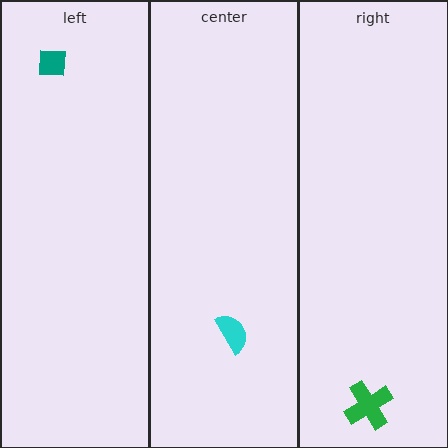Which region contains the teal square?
The left region.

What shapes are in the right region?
The green cross.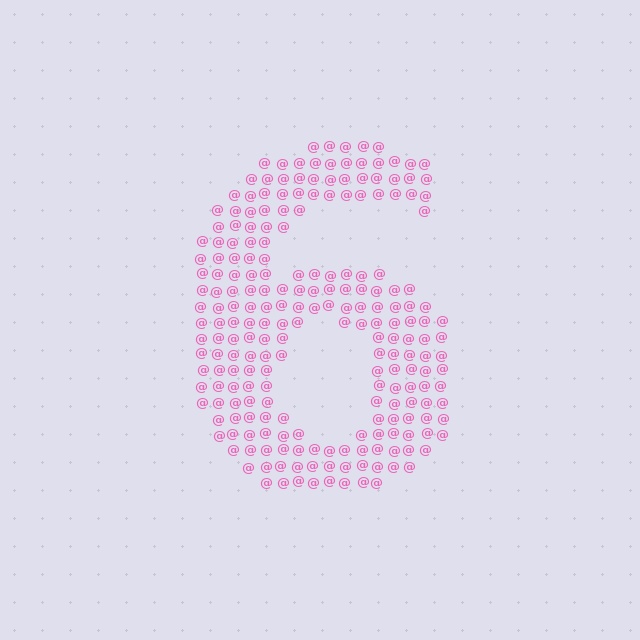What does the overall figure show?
The overall figure shows the digit 6.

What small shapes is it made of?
It is made of small at signs.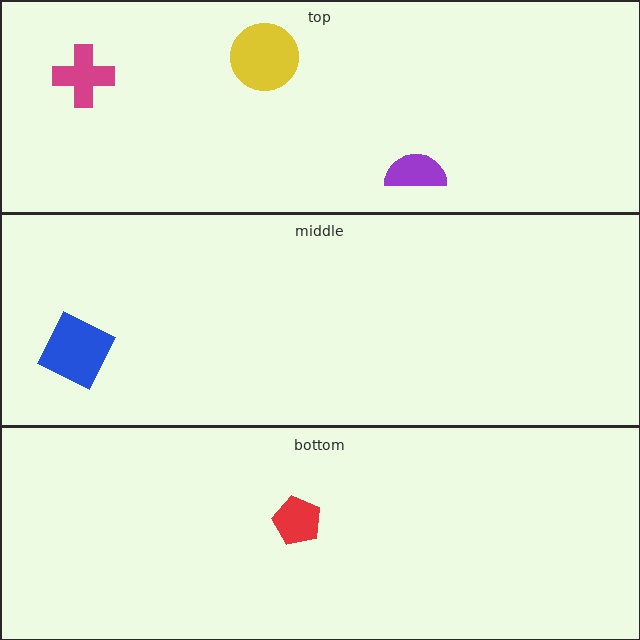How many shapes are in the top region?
3.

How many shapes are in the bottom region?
1.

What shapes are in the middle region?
The blue square.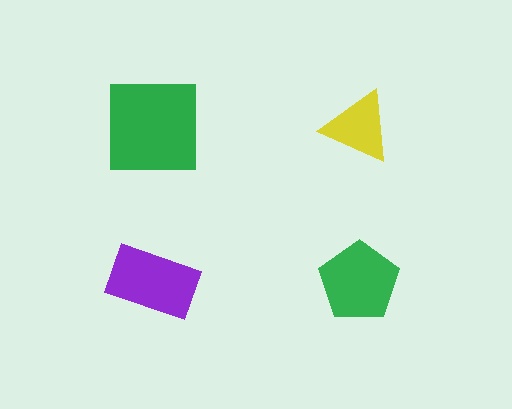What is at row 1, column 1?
A green square.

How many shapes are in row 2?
2 shapes.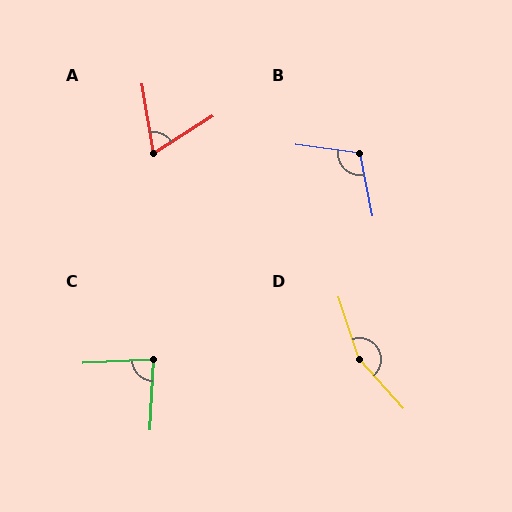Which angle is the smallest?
A, at approximately 67 degrees.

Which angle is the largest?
D, at approximately 156 degrees.